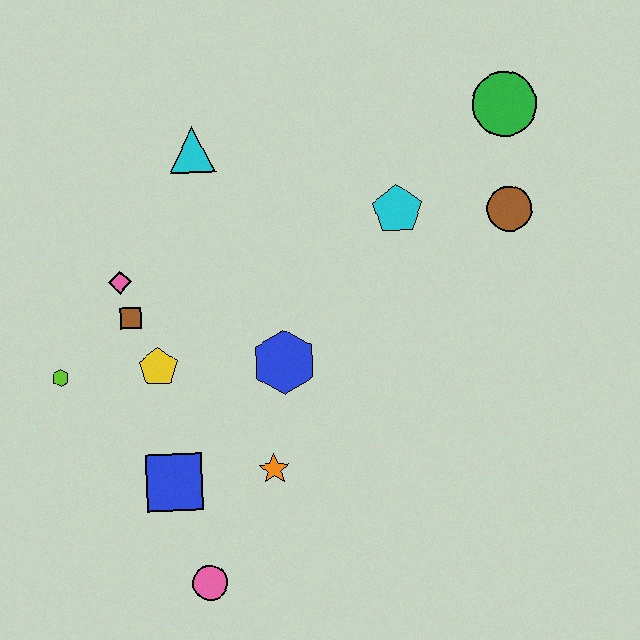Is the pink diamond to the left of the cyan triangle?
Yes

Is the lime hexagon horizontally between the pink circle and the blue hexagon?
No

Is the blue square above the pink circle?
Yes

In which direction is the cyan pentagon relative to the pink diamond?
The cyan pentagon is to the right of the pink diamond.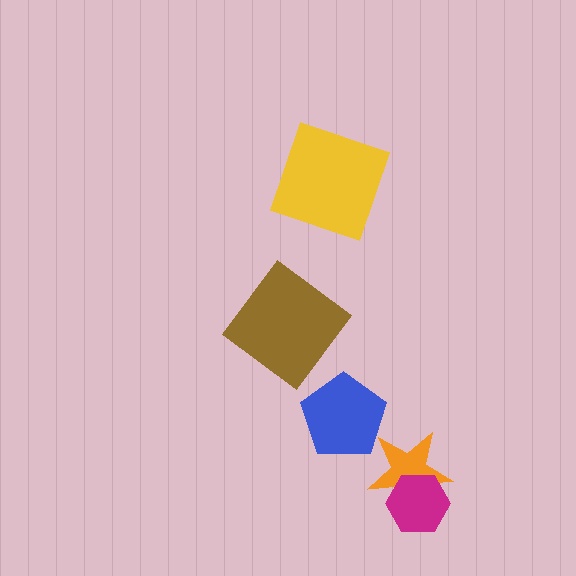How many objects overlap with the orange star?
1 object overlaps with the orange star.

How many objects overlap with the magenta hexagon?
1 object overlaps with the magenta hexagon.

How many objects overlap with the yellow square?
0 objects overlap with the yellow square.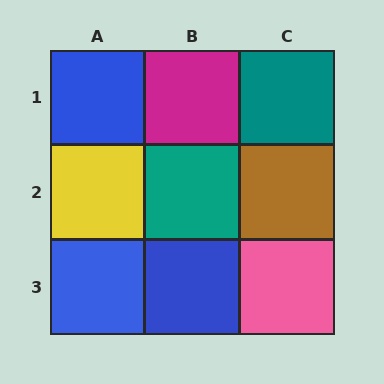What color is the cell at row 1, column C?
Teal.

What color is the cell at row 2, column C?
Brown.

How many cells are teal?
2 cells are teal.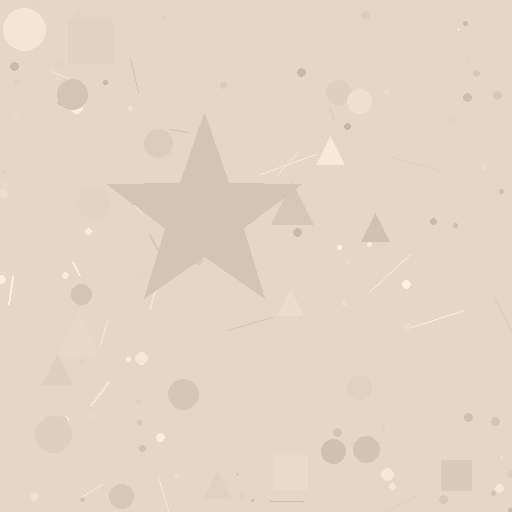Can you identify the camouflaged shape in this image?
The camouflaged shape is a star.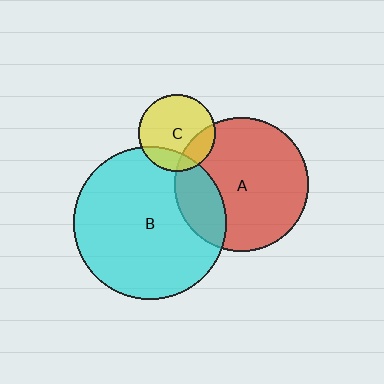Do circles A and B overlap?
Yes.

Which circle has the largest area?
Circle B (cyan).